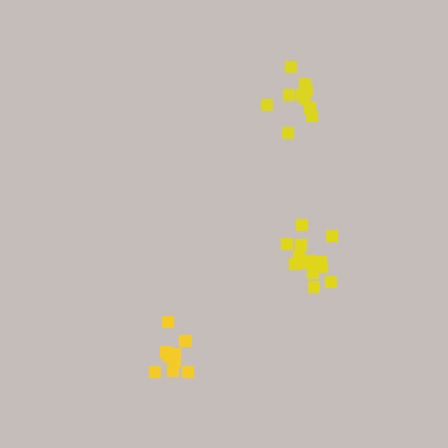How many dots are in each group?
Group 1: 14 dots, Group 2: 10 dots, Group 3: 10 dots (34 total).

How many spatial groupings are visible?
There are 3 spatial groupings.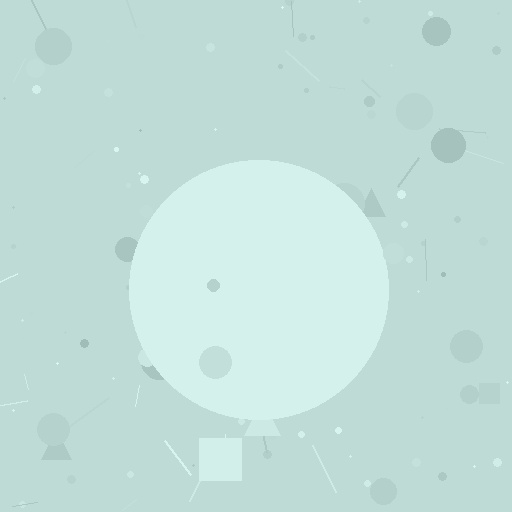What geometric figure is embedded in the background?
A circle is embedded in the background.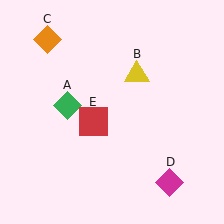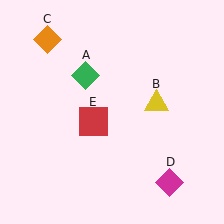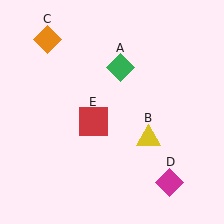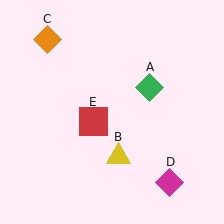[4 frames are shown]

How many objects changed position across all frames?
2 objects changed position: green diamond (object A), yellow triangle (object B).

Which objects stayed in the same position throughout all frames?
Orange diamond (object C) and magenta diamond (object D) and red square (object E) remained stationary.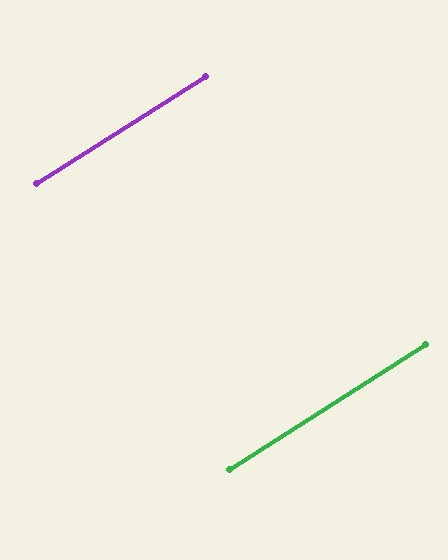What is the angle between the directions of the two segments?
Approximately 0 degrees.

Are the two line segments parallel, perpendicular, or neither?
Parallel — their directions differ by only 0.2°.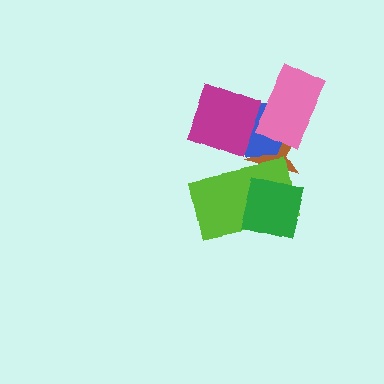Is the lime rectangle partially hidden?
Yes, it is partially covered by another shape.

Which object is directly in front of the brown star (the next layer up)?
The lime rectangle is directly in front of the brown star.